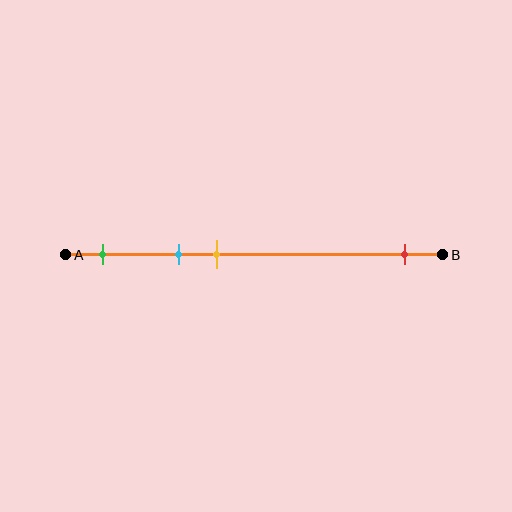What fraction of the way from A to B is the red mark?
The red mark is approximately 90% (0.9) of the way from A to B.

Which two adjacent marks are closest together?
The cyan and yellow marks are the closest adjacent pair.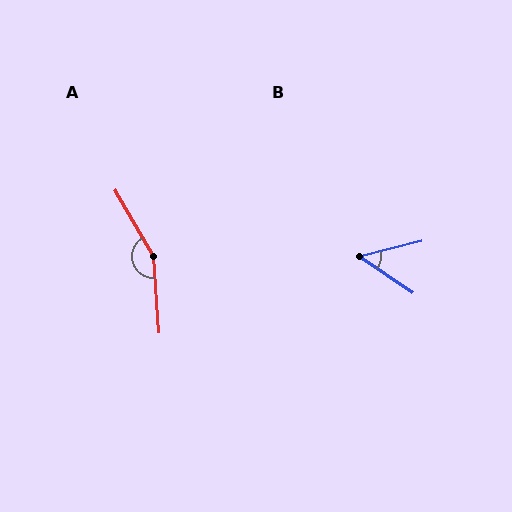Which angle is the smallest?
B, at approximately 49 degrees.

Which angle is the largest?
A, at approximately 153 degrees.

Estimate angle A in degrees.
Approximately 153 degrees.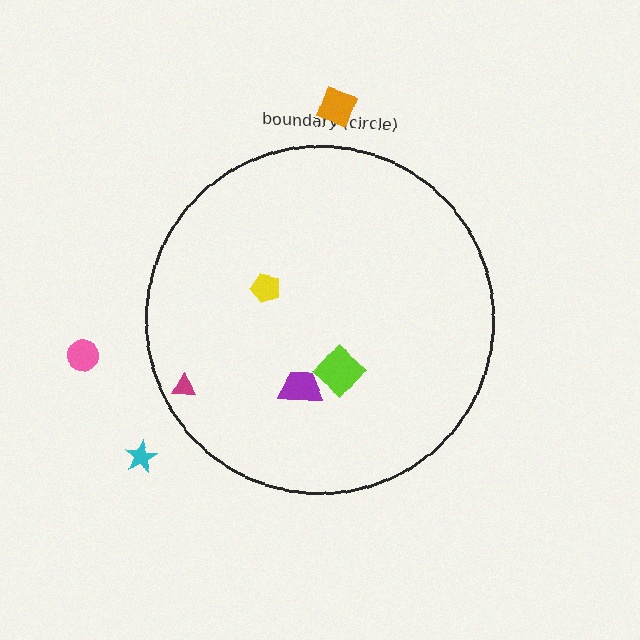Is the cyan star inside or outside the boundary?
Outside.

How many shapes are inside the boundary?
4 inside, 3 outside.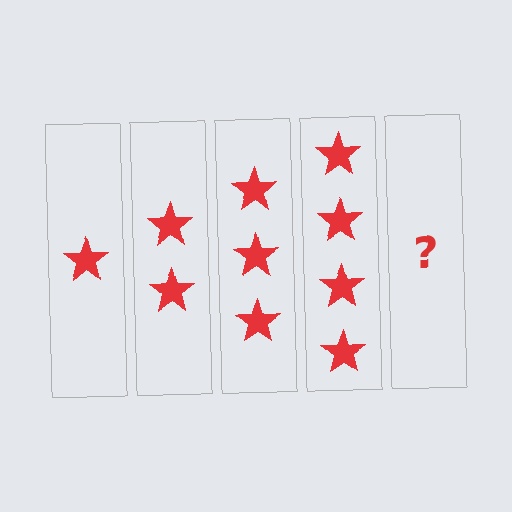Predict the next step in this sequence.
The next step is 5 stars.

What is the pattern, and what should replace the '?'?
The pattern is that each step adds one more star. The '?' should be 5 stars.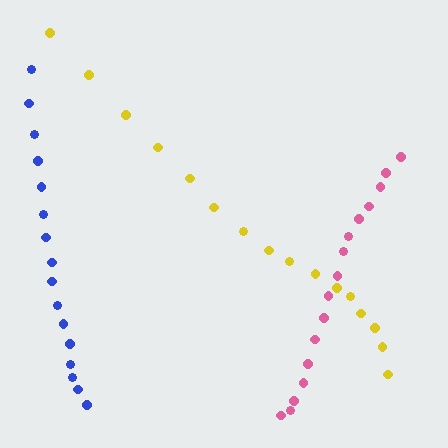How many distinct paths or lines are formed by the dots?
There are 3 distinct paths.